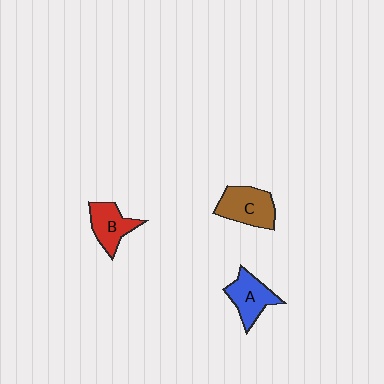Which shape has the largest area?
Shape C (brown).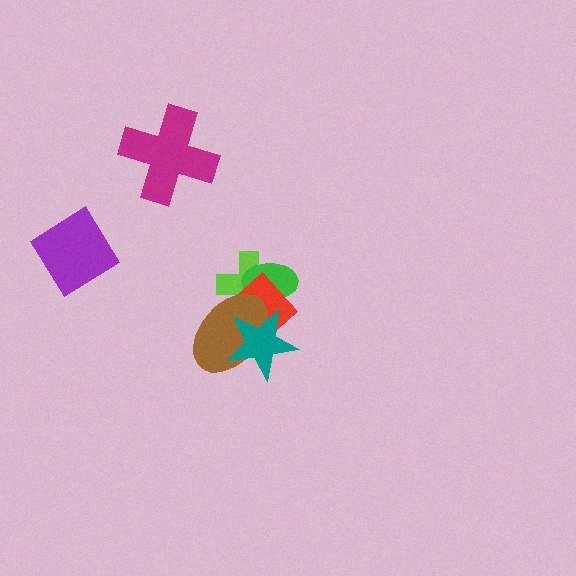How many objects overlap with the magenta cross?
0 objects overlap with the magenta cross.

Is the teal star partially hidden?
No, no other shape covers it.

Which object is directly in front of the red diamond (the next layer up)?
The brown ellipse is directly in front of the red diamond.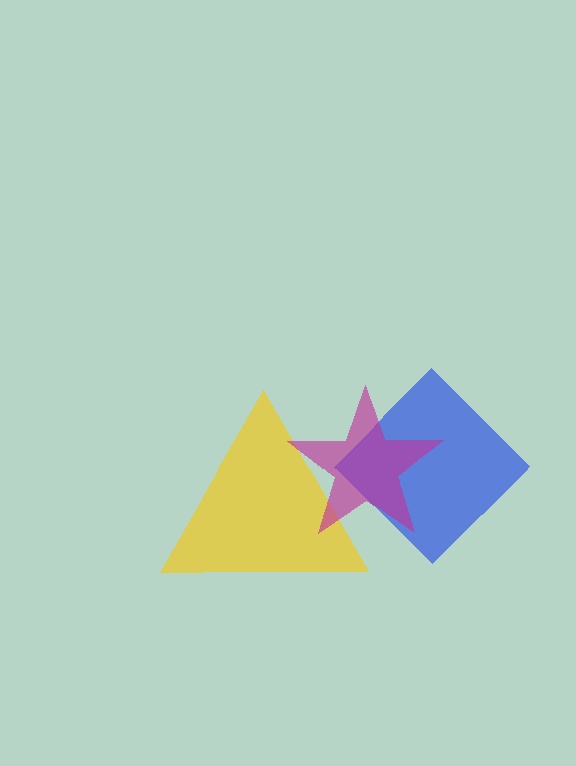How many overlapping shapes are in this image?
There are 3 overlapping shapes in the image.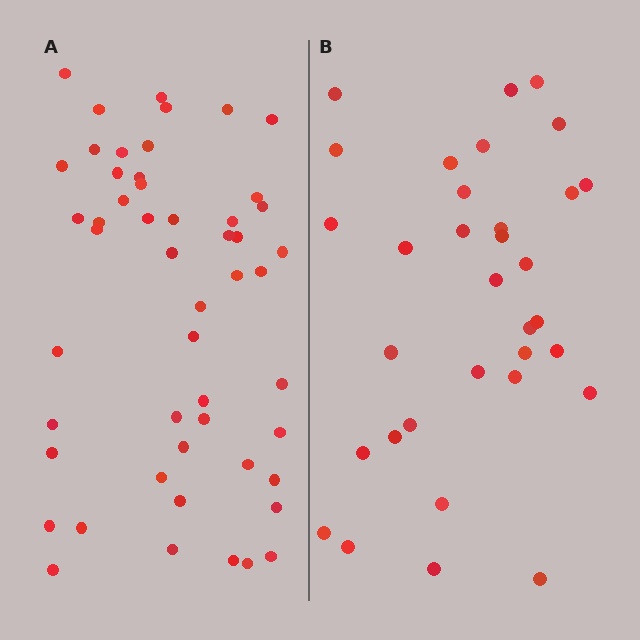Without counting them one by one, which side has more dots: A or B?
Region A (the left region) has more dots.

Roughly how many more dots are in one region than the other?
Region A has approximately 20 more dots than region B.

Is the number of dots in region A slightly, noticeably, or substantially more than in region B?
Region A has substantially more. The ratio is roughly 1.5 to 1.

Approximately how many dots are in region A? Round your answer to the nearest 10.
About 50 dots. (The exact count is 51, which rounds to 50.)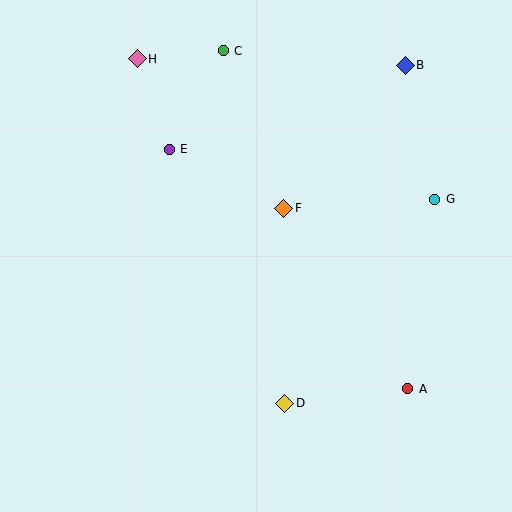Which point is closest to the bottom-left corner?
Point D is closest to the bottom-left corner.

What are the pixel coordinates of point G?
Point G is at (435, 199).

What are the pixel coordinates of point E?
Point E is at (169, 149).